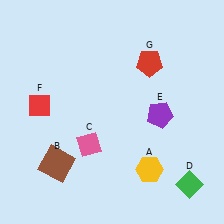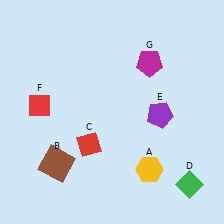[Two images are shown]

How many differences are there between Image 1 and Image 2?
There are 2 differences between the two images.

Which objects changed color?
C changed from pink to red. G changed from red to magenta.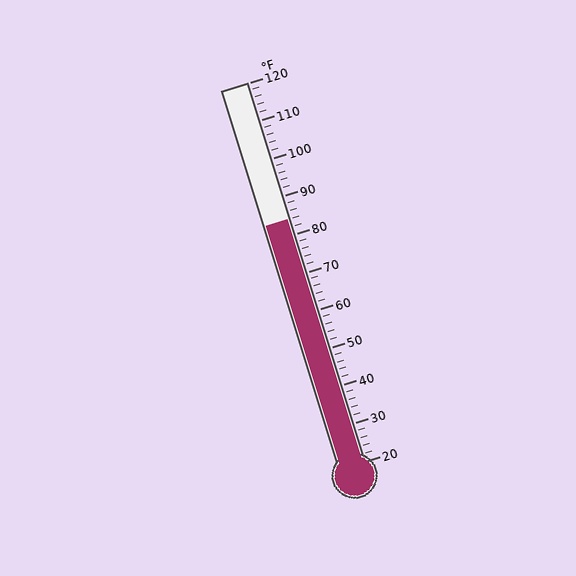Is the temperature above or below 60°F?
The temperature is above 60°F.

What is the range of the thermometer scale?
The thermometer scale ranges from 20°F to 120°F.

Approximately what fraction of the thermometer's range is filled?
The thermometer is filled to approximately 65% of its range.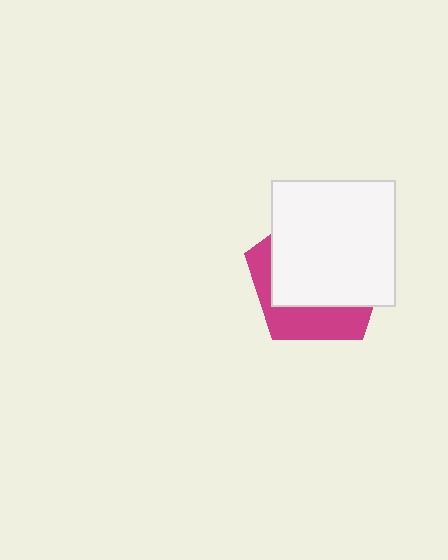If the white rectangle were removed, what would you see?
You would see the complete magenta pentagon.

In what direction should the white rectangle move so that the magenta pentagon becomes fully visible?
The white rectangle should move toward the upper-right. That is the shortest direction to clear the overlap and leave the magenta pentagon fully visible.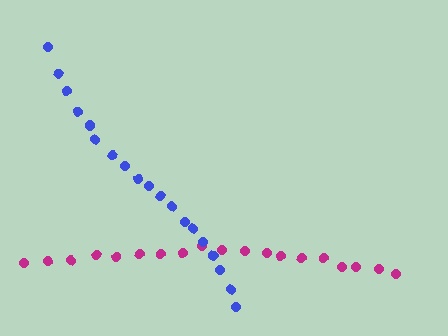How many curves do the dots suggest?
There are 2 distinct paths.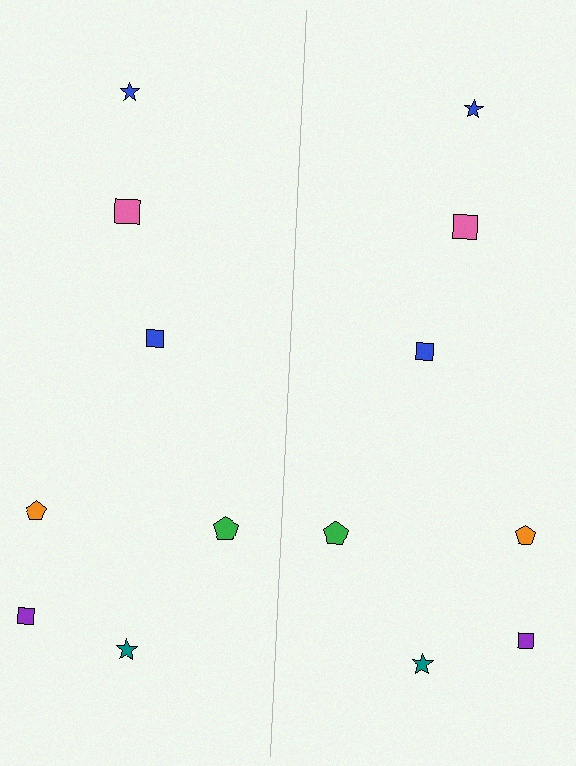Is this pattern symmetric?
Yes, this pattern has bilateral (reflection) symmetry.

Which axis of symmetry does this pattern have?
The pattern has a vertical axis of symmetry running through the center of the image.